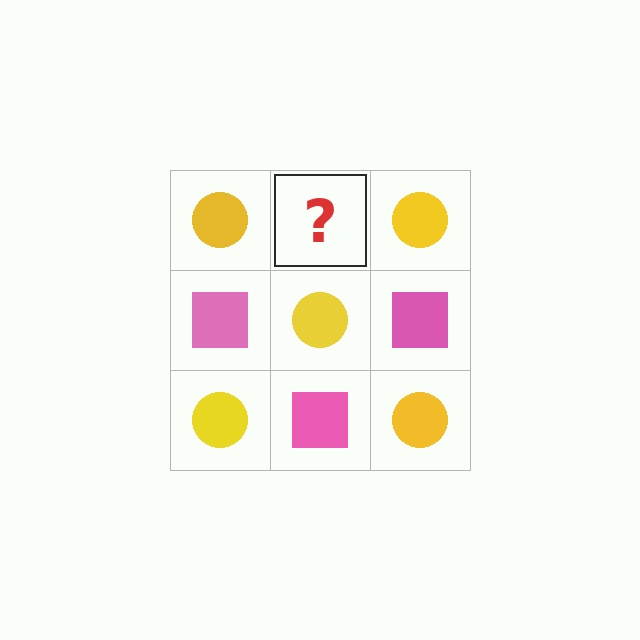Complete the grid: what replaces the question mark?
The question mark should be replaced with a pink square.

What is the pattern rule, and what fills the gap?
The rule is that it alternates yellow circle and pink square in a checkerboard pattern. The gap should be filled with a pink square.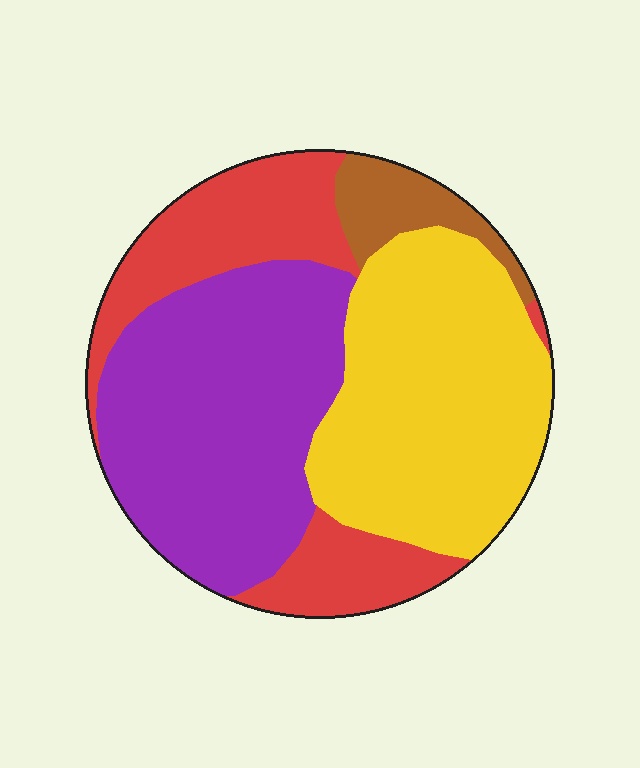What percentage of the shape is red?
Red covers roughly 25% of the shape.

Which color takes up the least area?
Brown, at roughly 5%.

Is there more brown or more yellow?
Yellow.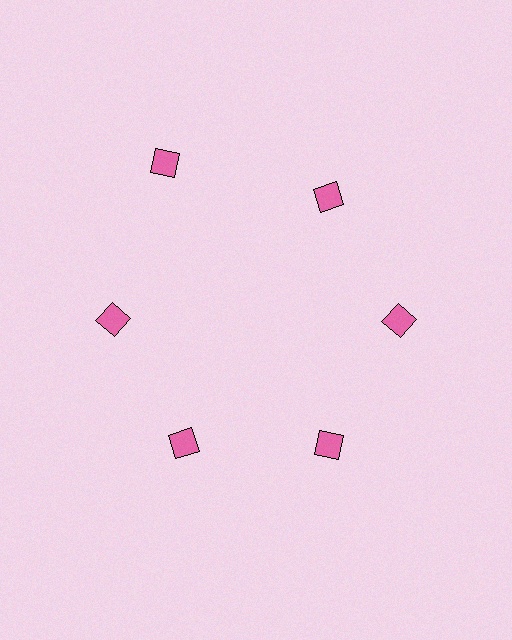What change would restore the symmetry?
The symmetry would be restored by moving it inward, back onto the ring so that all 6 squares sit at equal angles and equal distance from the center.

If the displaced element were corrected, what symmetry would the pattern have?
It would have 6-fold rotational symmetry — the pattern would map onto itself every 60 degrees.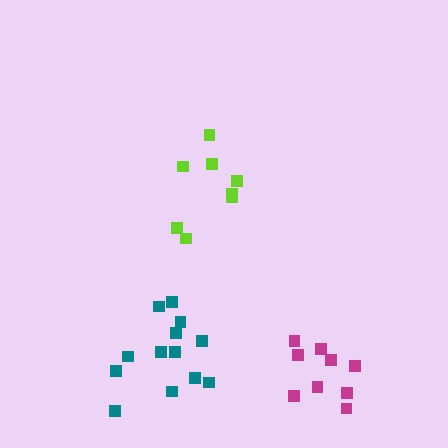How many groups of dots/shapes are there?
There are 3 groups.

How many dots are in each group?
Group 1: 8 dots, Group 2: 9 dots, Group 3: 13 dots (30 total).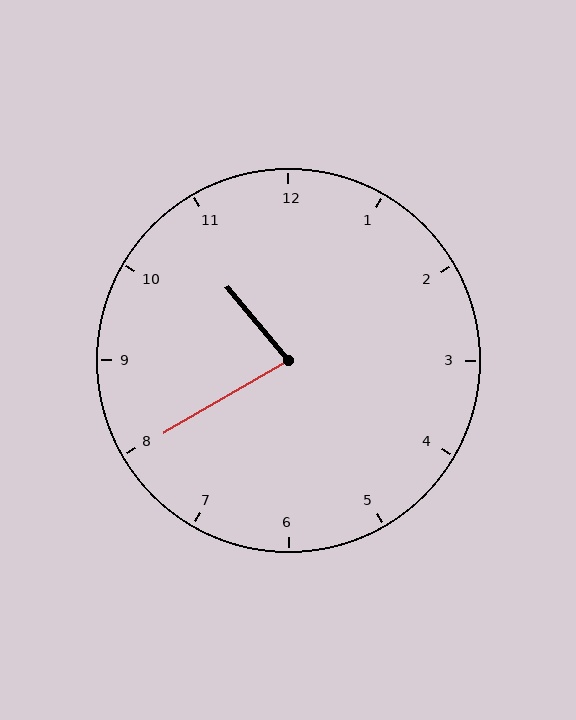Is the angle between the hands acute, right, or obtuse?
It is acute.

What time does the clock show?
10:40.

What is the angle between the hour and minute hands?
Approximately 80 degrees.